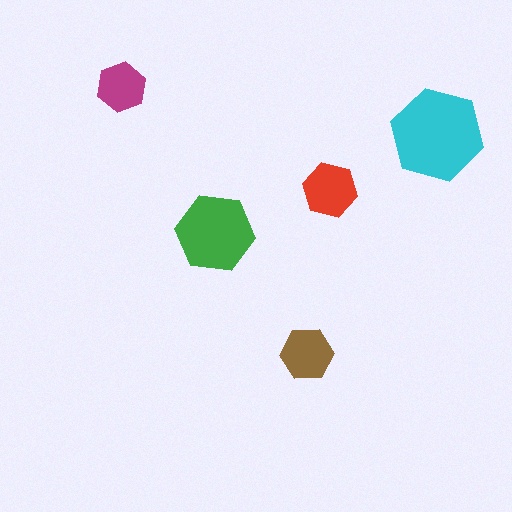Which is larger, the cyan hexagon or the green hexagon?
The cyan one.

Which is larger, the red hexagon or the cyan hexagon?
The cyan one.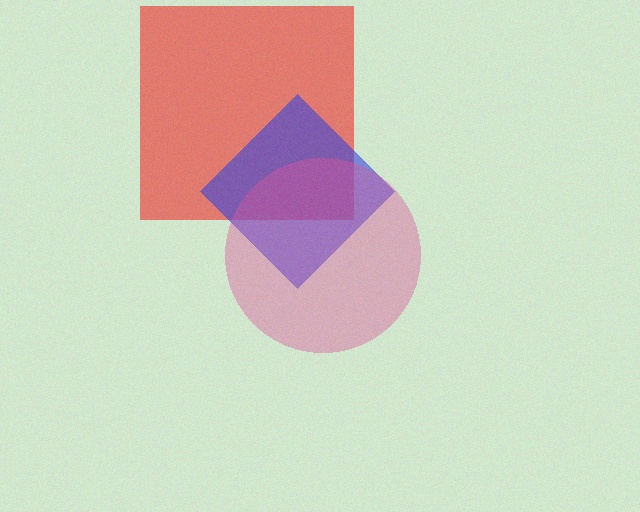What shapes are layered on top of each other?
The layered shapes are: a red square, a blue diamond, a pink circle.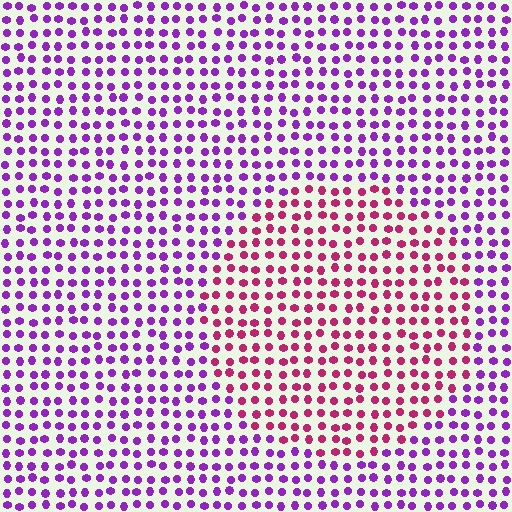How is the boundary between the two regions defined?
The boundary is defined purely by a slight shift in hue (about 47 degrees). Spacing, size, and orientation are identical on both sides.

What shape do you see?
I see a circle.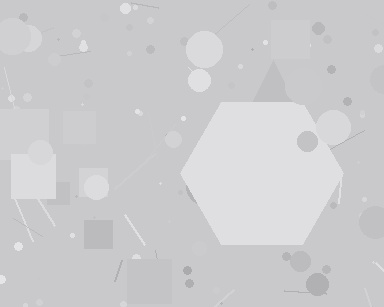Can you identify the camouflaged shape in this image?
The camouflaged shape is a hexagon.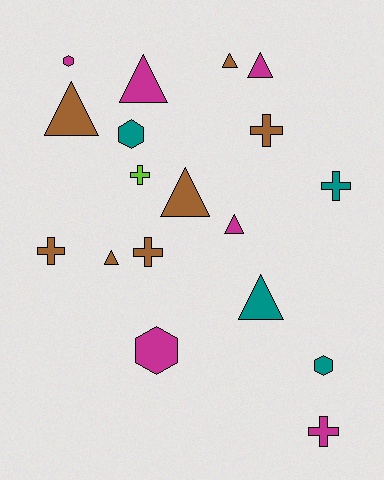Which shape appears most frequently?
Triangle, with 8 objects.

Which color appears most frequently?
Brown, with 7 objects.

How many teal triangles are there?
There is 1 teal triangle.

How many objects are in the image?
There are 18 objects.